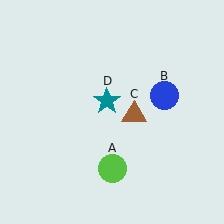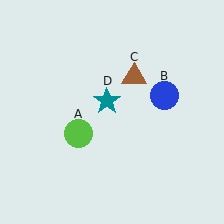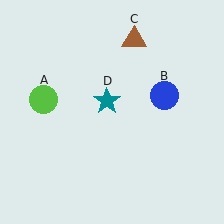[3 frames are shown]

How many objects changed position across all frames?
2 objects changed position: lime circle (object A), brown triangle (object C).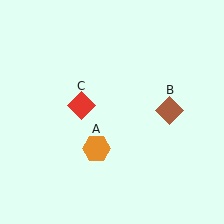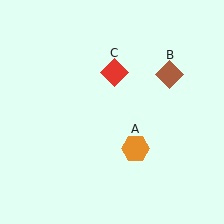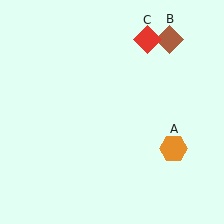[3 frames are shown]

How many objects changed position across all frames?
3 objects changed position: orange hexagon (object A), brown diamond (object B), red diamond (object C).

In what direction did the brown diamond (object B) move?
The brown diamond (object B) moved up.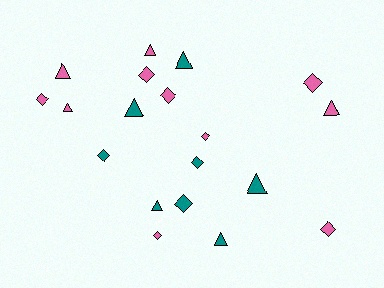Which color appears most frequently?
Pink, with 11 objects.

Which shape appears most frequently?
Diamond, with 10 objects.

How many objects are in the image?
There are 19 objects.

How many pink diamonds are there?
There are 7 pink diamonds.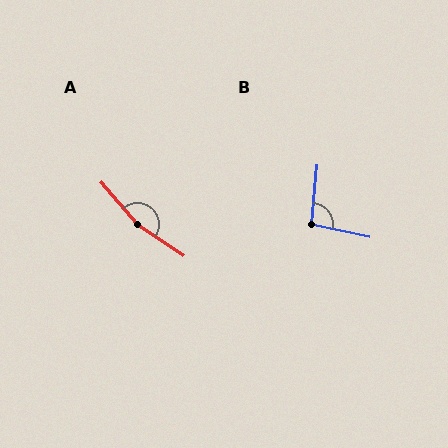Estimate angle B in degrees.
Approximately 97 degrees.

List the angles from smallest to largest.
B (97°), A (165°).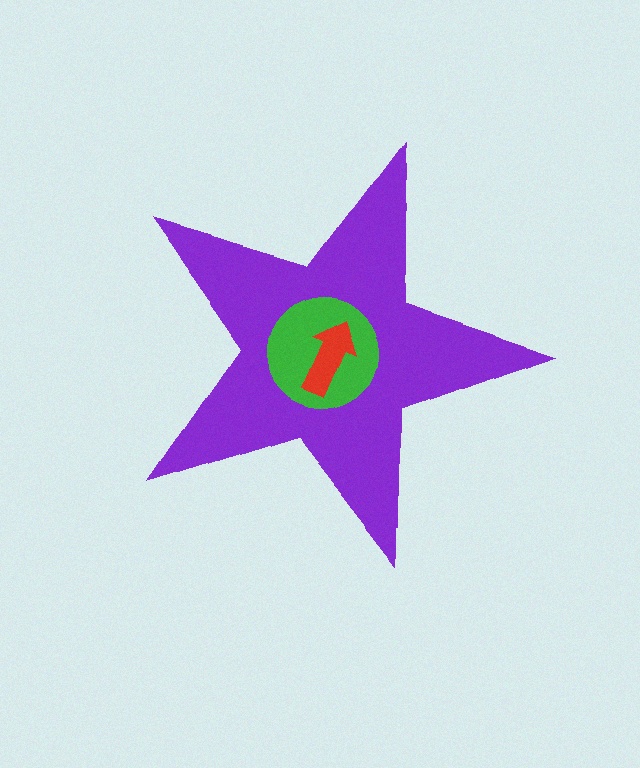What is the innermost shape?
The red arrow.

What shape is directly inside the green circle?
The red arrow.